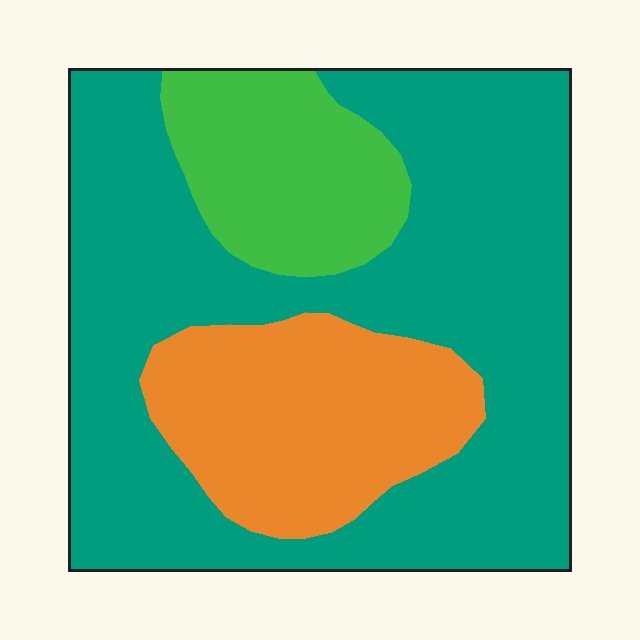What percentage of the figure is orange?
Orange covers around 20% of the figure.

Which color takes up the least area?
Green, at roughly 15%.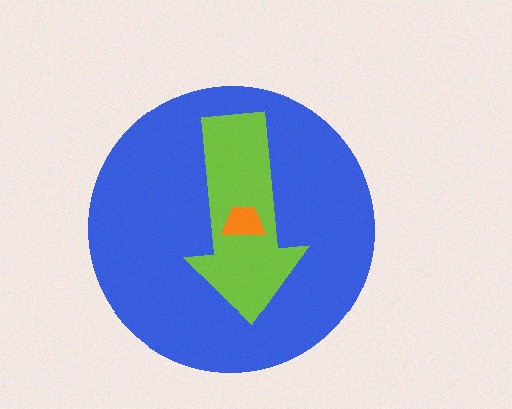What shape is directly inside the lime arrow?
The orange trapezoid.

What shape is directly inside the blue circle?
The lime arrow.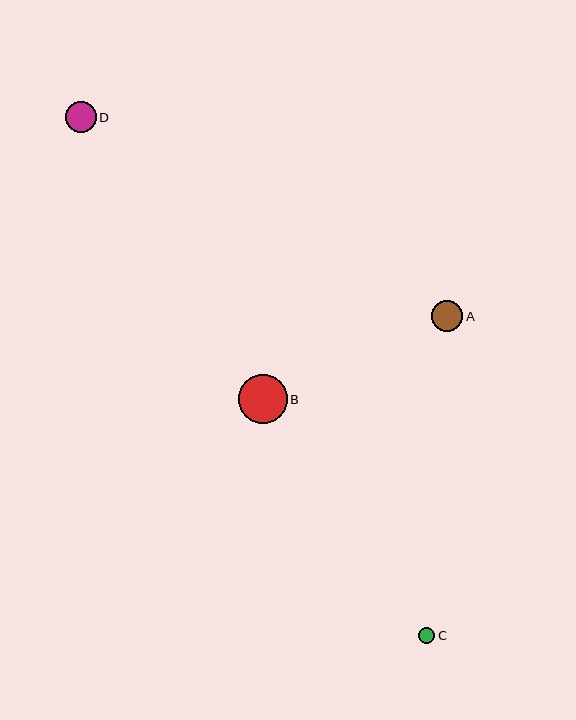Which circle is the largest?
Circle B is the largest with a size of approximately 49 pixels.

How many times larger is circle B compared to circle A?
Circle B is approximately 1.6 times the size of circle A.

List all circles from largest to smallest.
From largest to smallest: B, A, D, C.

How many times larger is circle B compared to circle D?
Circle B is approximately 1.6 times the size of circle D.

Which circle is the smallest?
Circle C is the smallest with a size of approximately 16 pixels.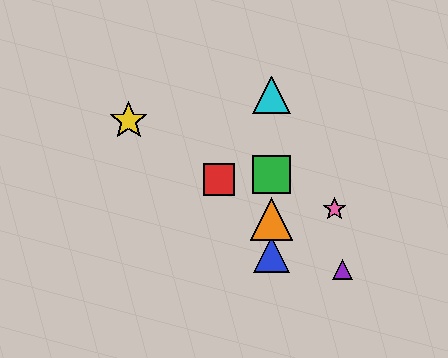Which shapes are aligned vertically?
The blue triangle, the green square, the orange triangle, the cyan triangle are aligned vertically.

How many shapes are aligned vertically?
4 shapes (the blue triangle, the green square, the orange triangle, the cyan triangle) are aligned vertically.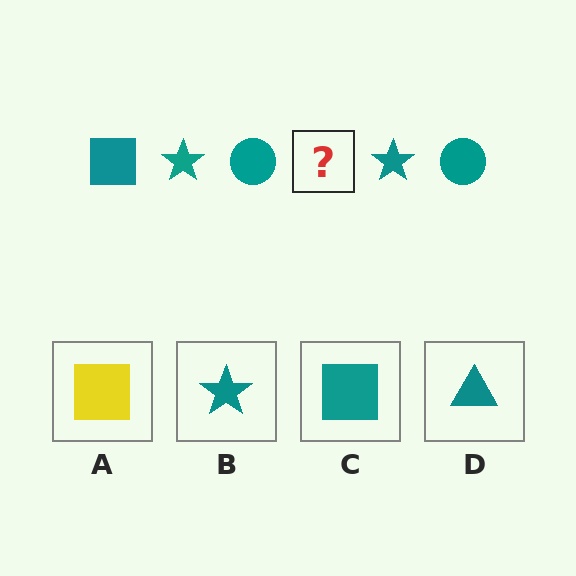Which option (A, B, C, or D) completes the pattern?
C.